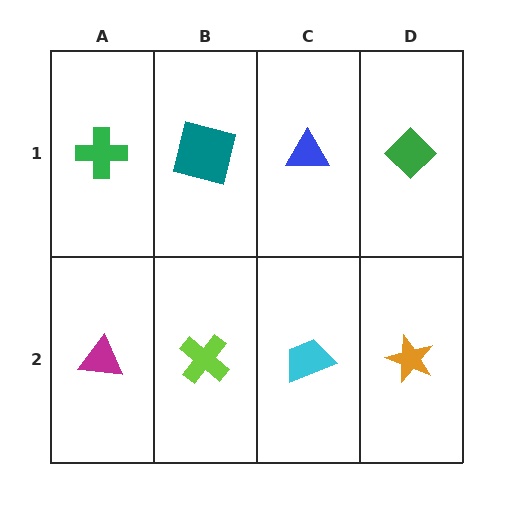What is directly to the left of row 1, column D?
A blue triangle.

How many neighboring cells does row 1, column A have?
2.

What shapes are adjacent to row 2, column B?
A teal square (row 1, column B), a magenta triangle (row 2, column A), a cyan trapezoid (row 2, column C).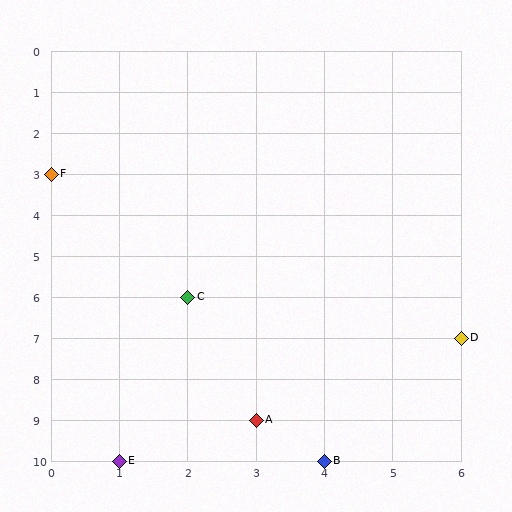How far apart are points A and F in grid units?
Points A and F are 3 columns and 6 rows apart (about 6.7 grid units diagonally).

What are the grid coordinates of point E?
Point E is at grid coordinates (1, 10).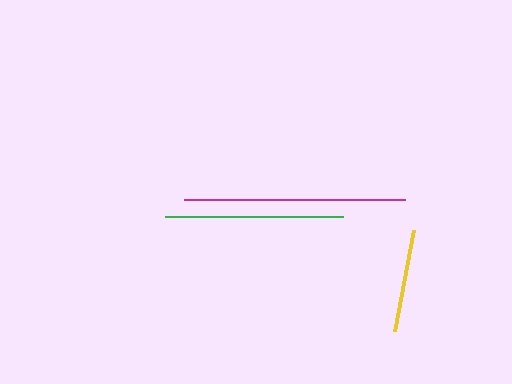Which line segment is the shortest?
The yellow line is the shortest at approximately 103 pixels.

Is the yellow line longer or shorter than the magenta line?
The magenta line is longer than the yellow line.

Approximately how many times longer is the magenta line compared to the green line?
The magenta line is approximately 1.2 times the length of the green line.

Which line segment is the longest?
The magenta line is the longest at approximately 221 pixels.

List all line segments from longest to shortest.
From longest to shortest: magenta, green, yellow.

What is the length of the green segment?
The green segment is approximately 179 pixels long.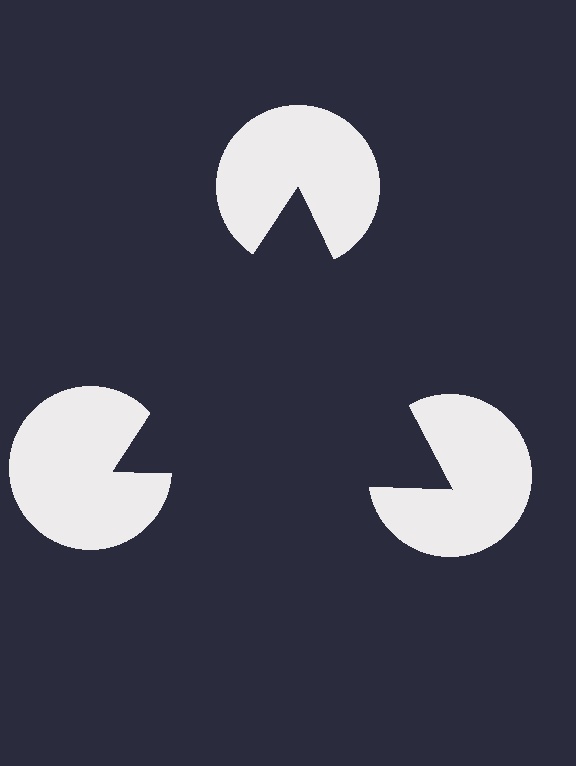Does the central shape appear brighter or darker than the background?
It typically appears slightly darker than the background, even though no actual brightness change is drawn.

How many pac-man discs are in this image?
There are 3 — one at each vertex of the illusory triangle.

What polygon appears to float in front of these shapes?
An illusory triangle — its edges are inferred from the aligned wedge cuts in the pac-man discs, not physically drawn.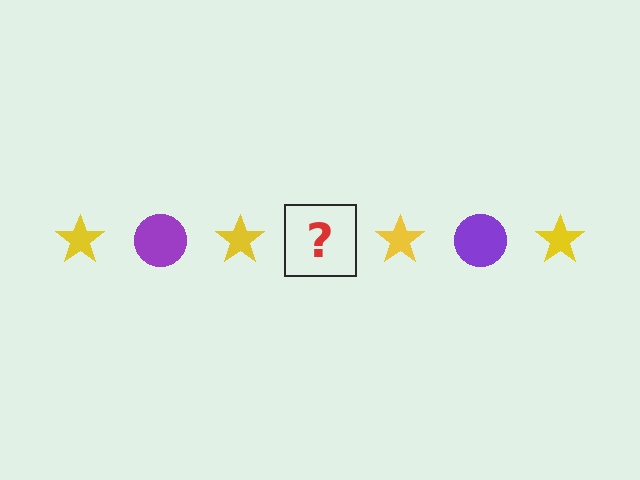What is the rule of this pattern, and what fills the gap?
The rule is that the pattern alternates between yellow star and purple circle. The gap should be filled with a purple circle.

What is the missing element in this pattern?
The missing element is a purple circle.